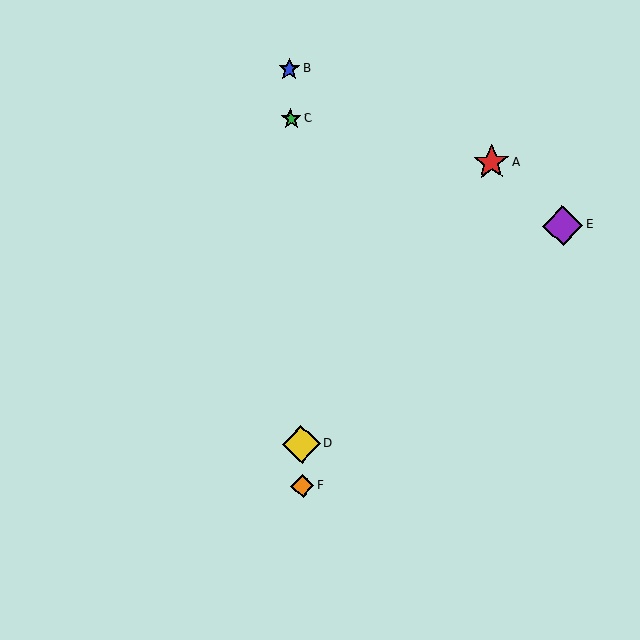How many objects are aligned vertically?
4 objects (B, C, D, F) are aligned vertically.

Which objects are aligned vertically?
Objects B, C, D, F are aligned vertically.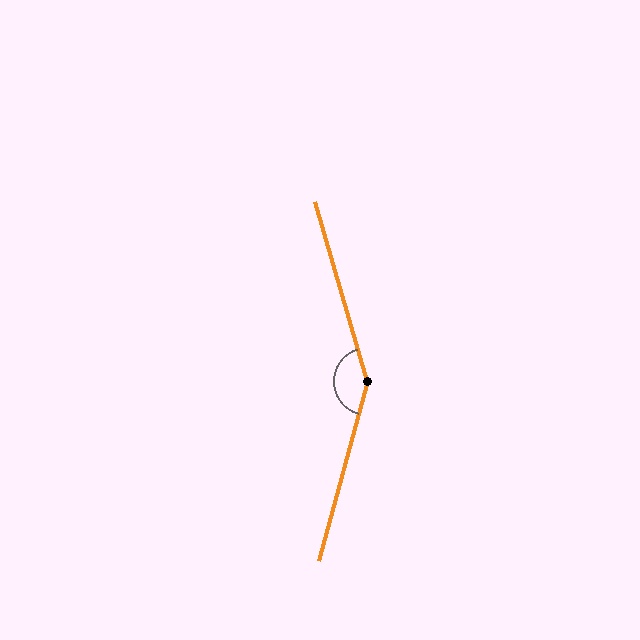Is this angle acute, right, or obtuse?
It is obtuse.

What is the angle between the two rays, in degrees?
Approximately 149 degrees.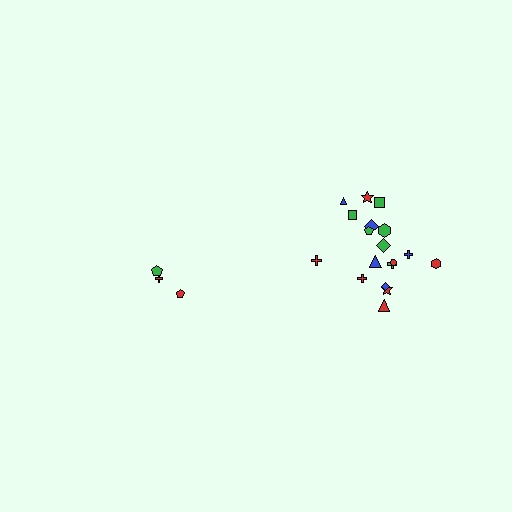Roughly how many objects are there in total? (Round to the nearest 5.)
Roughly 20 objects in total.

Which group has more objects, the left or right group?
The right group.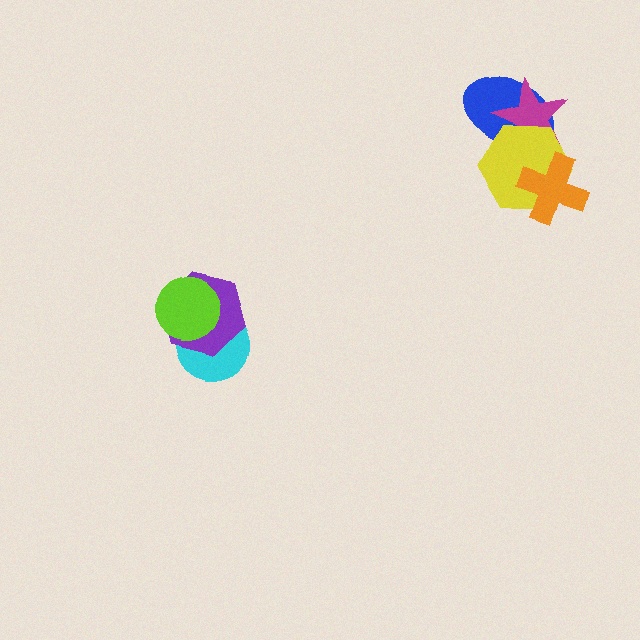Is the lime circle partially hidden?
No, no other shape covers it.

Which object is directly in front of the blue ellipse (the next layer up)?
The magenta star is directly in front of the blue ellipse.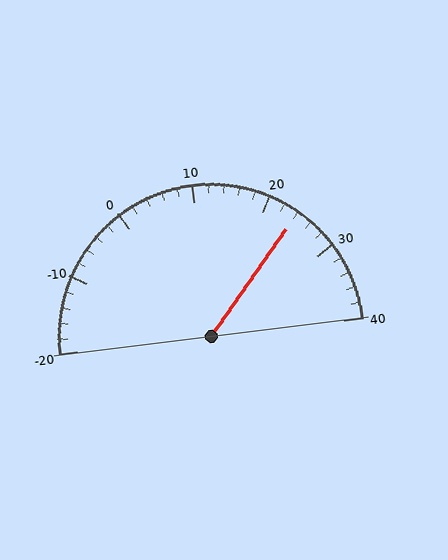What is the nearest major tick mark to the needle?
The nearest major tick mark is 20.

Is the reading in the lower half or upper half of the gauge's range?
The reading is in the upper half of the range (-20 to 40).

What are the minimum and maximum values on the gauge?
The gauge ranges from -20 to 40.